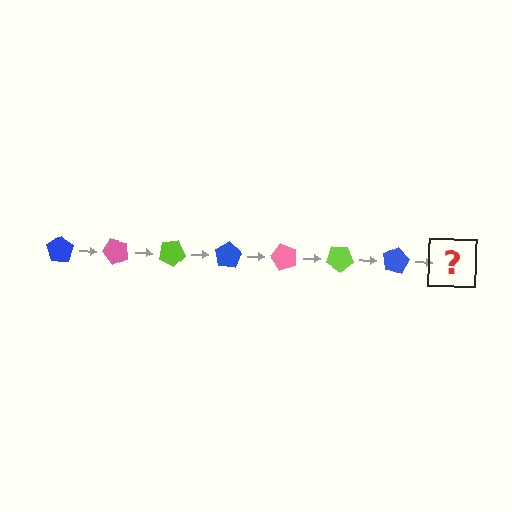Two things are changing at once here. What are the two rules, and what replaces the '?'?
The two rules are that it rotates 50 degrees each step and the color cycles through blue, pink, and lime. The '?' should be a pink pentagon, rotated 350 degrees from the start.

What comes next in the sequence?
The next element should be a pink pentagon, rotated 350 degrees from the start.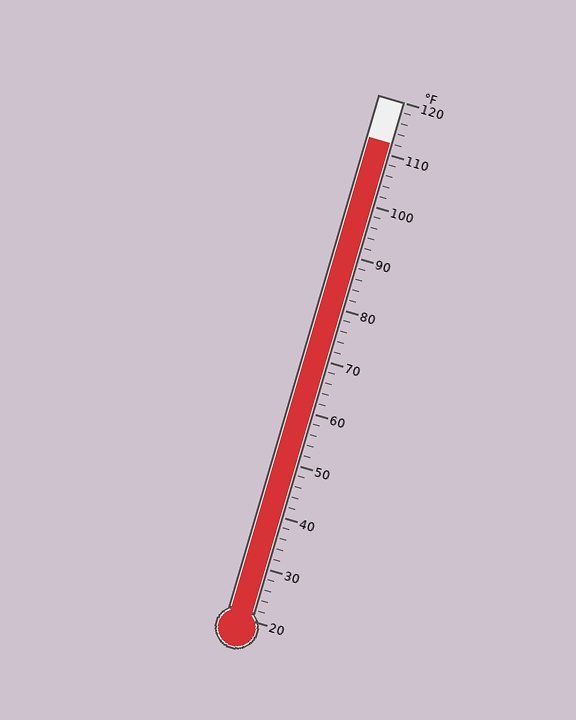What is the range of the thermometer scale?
The thermometer scale ranges from 20°F to 120°F.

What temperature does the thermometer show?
The thermometer shows approximately 112°F.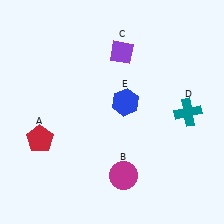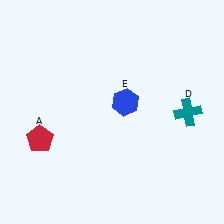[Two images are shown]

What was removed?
The purple diamond (C), the magenta circle (B) were removed in Image 2.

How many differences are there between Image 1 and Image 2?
There are 2 differences between the two images.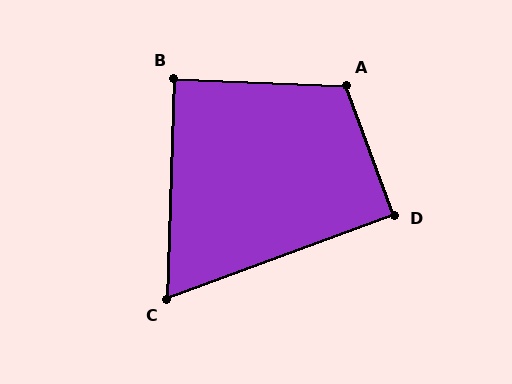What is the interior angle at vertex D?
Approximately 90 degrees (approximately right).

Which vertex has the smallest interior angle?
C, at approximately 68 degrees.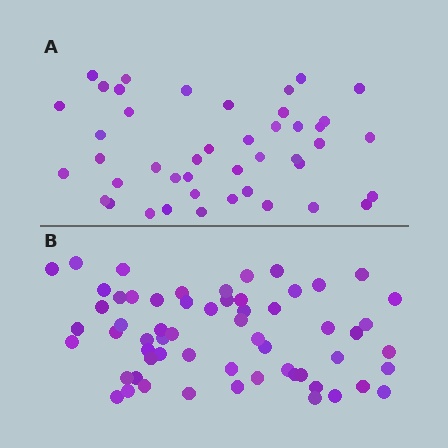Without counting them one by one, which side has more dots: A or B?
Region B (the bottom region) has more dots.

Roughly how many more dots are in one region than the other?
Region B has approximately 15 more dots than region A.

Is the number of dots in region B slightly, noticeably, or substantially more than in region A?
Region B has noticeably more, but not dramatically so. The ratio is roughly 1.4 to 1.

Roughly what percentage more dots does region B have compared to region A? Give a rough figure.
About 35% more.